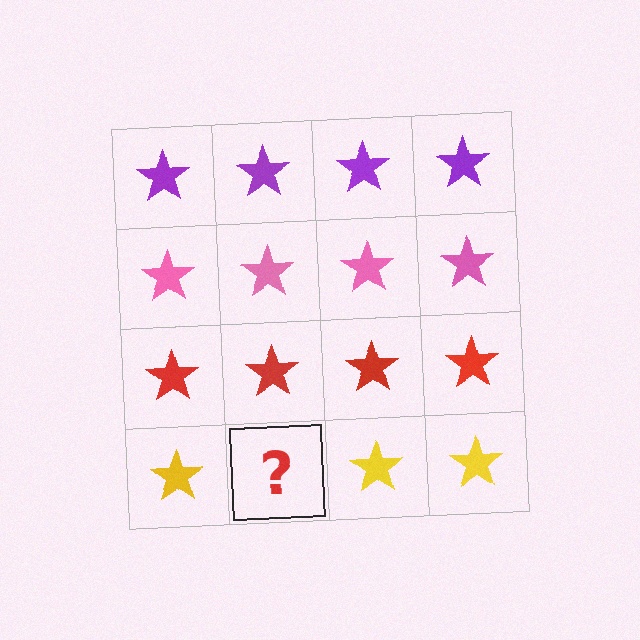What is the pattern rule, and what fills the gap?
The rule is that each row has a consistent color. The gap should be filled with a yellow star.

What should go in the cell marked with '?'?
The missing cell should contain a yellow star.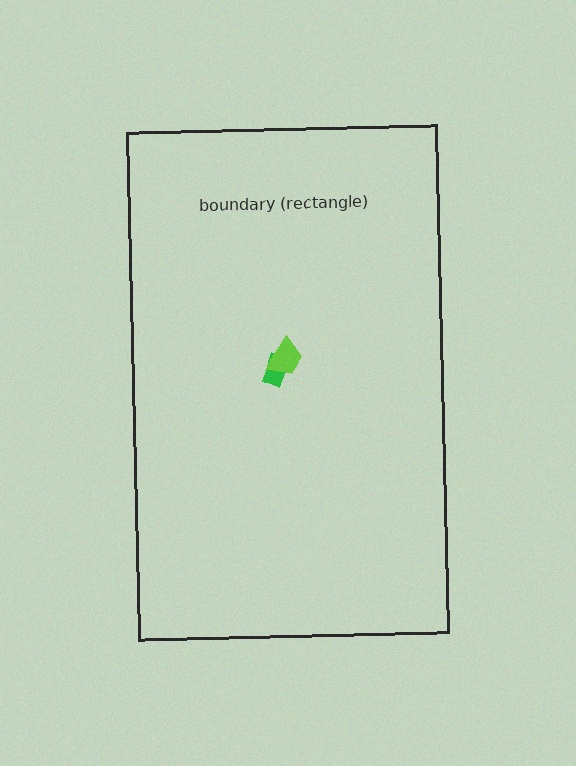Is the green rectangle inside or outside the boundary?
Inside.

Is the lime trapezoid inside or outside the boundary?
Inside.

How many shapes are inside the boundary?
2 inside, 0 outside.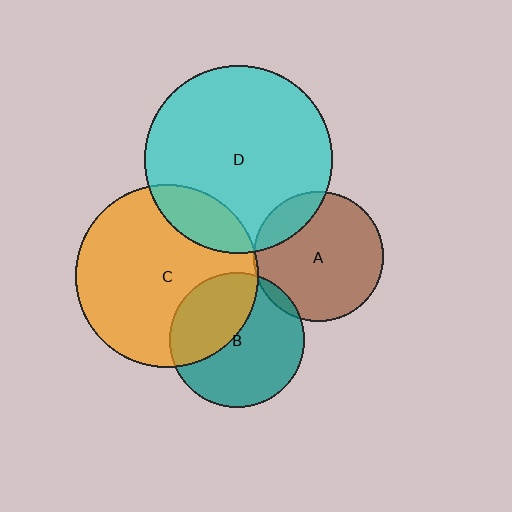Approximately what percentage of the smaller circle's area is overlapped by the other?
Approximately 15%.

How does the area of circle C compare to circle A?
Approximately 2.0 times.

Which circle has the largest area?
Circle D (cyan).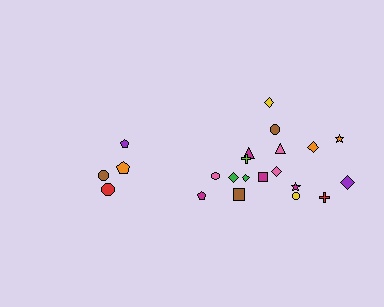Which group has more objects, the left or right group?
The right group.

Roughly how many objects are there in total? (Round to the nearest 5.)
Roughly 20 objects in total.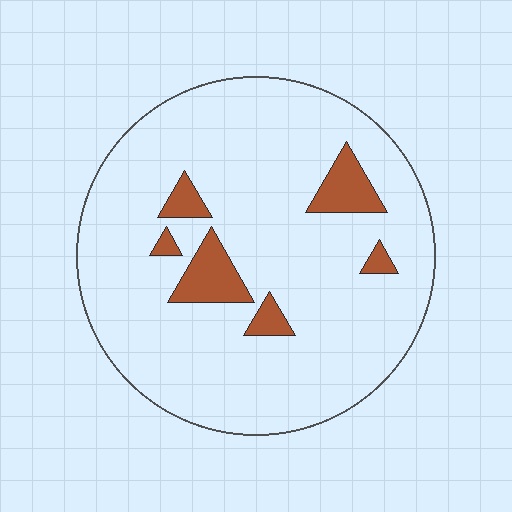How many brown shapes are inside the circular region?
6.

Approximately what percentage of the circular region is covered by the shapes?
Approximately 10%.